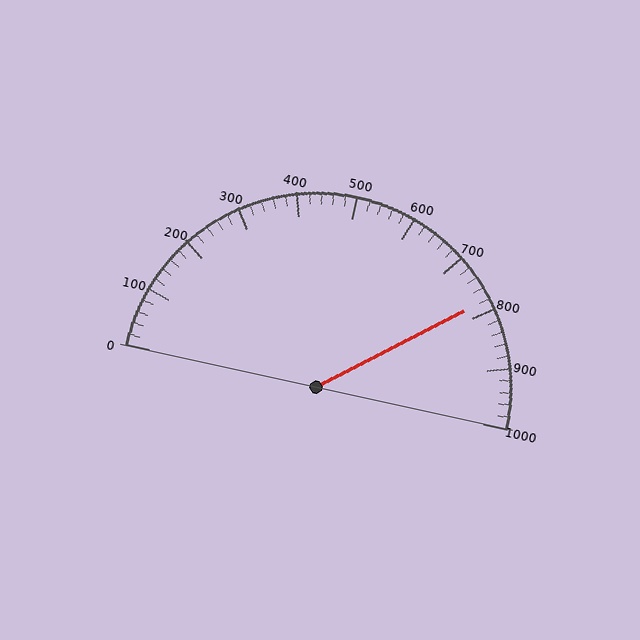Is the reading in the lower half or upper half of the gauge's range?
The reading is in the upper half of the range (0 to 1000).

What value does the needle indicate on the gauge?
The needle indicates approximately 780.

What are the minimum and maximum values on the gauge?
The gauge ranges from 0 to 1000.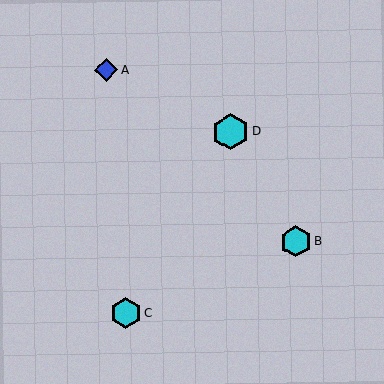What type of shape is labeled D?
Shape D is a cyan hexagon.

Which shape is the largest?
The cyan hexagon (labeled D) is the largest.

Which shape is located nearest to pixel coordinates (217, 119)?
The cyan hexagon (labeled D) at (231, 132) is nearest to that location.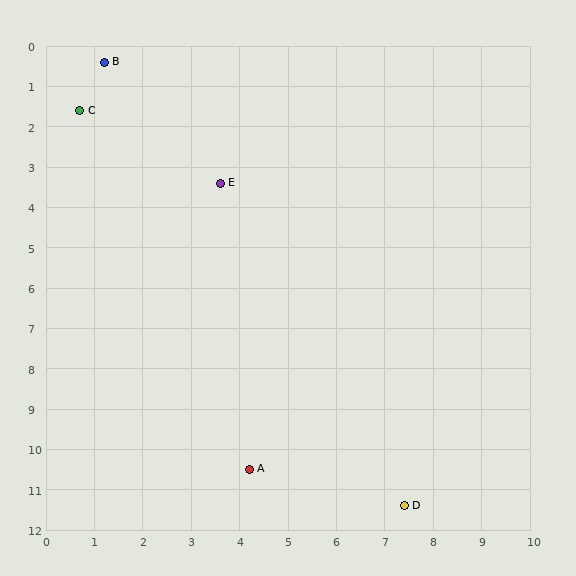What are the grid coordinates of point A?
Point A is at approximately (4.2, 10.5).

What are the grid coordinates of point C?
Point C is at approximately (0.7, 1.6).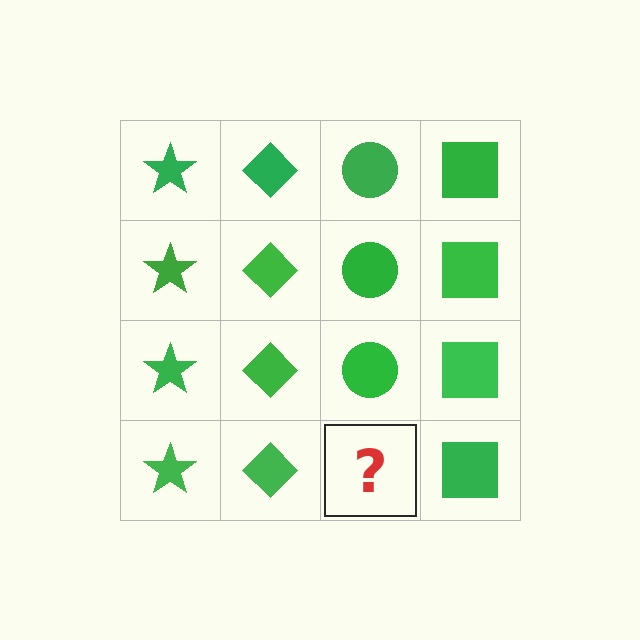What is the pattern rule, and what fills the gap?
The rule is that each column has a consistent shape. The gap should be filled with a green circle.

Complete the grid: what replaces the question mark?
The question mark should be replaced with a green circle.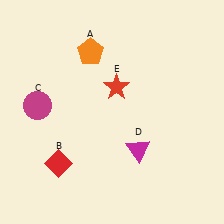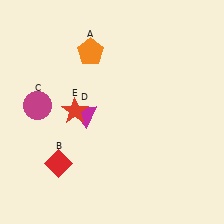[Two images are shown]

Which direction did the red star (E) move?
The red star (E) moved left.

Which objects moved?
The objects that moved are: the magenta triangle (D), the red star (E).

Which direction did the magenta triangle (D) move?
The magenta triangle (D) moved left.